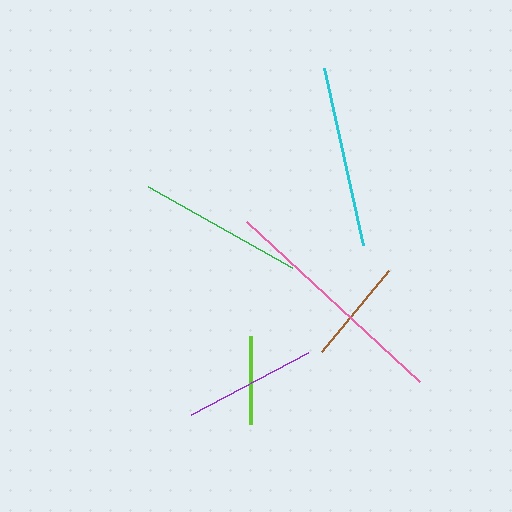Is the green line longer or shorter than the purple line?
The green line is longer than the purple line.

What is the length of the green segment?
The green segment is approximately 165 pixels long.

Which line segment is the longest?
The pink line is the longest at approximately 236 pixels.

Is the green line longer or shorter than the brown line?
The green line is longer than the brown line.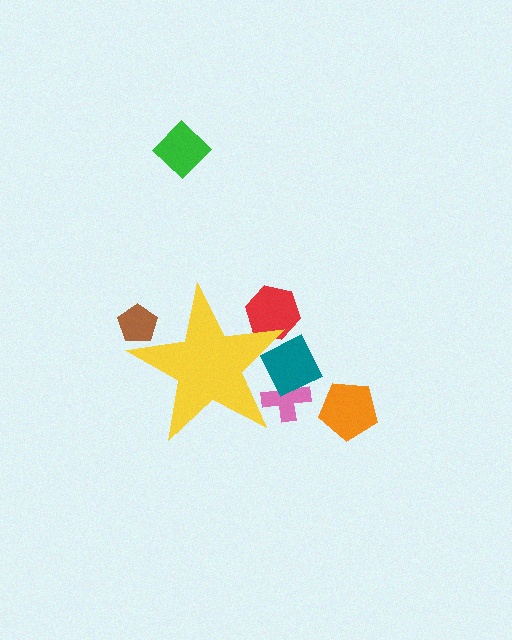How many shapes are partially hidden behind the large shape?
4 shapes are partially hidden.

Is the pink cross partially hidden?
Yes, the pink cross is partially hidden behind the yellow star.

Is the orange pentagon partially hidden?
No, the orange pentagon is fully visible.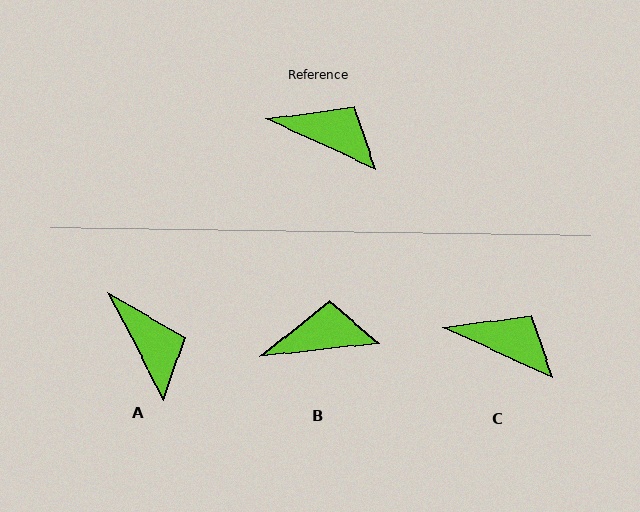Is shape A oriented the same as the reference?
No, it is off by about 39 degrees.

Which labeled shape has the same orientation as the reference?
C.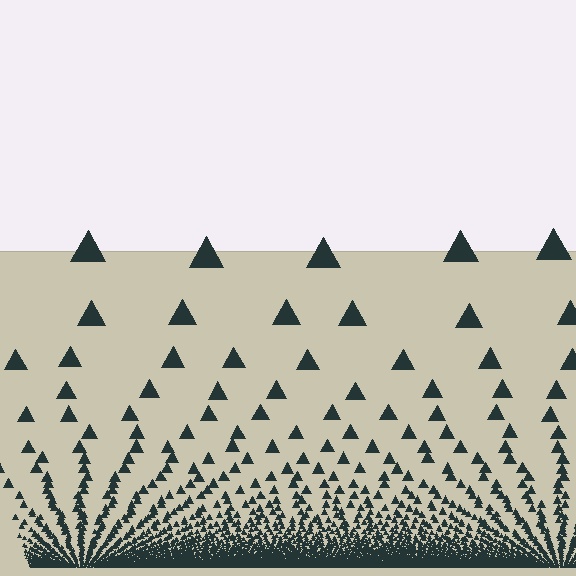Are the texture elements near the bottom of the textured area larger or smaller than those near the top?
Smaller. The gradient is inverted — elements near the bottom are smaller and denser.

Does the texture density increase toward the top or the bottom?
Density increases toward the bottom.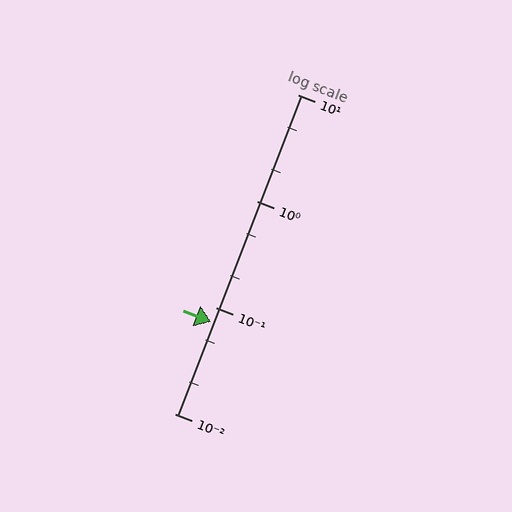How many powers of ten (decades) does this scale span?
The scale spans 3 decades, from 0.01 to 10.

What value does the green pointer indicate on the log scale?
The pointer indicates approximately 0.073.